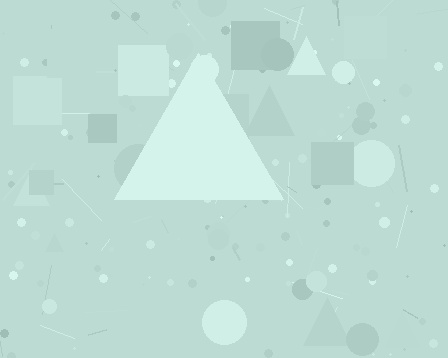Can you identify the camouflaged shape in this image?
The camouflaged shape is a triangle.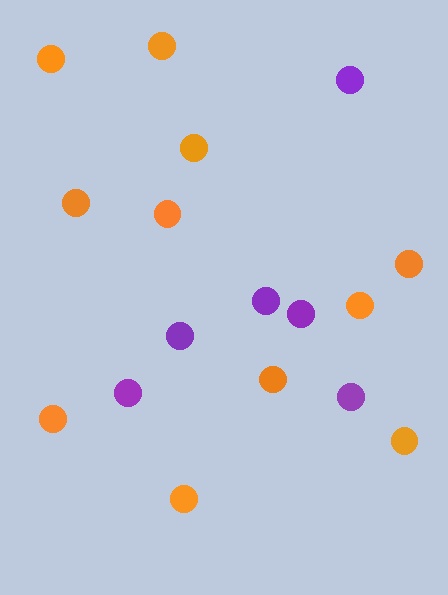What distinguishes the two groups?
There are 2 groups: one group of orange circles (11) and one group of purple circles (6).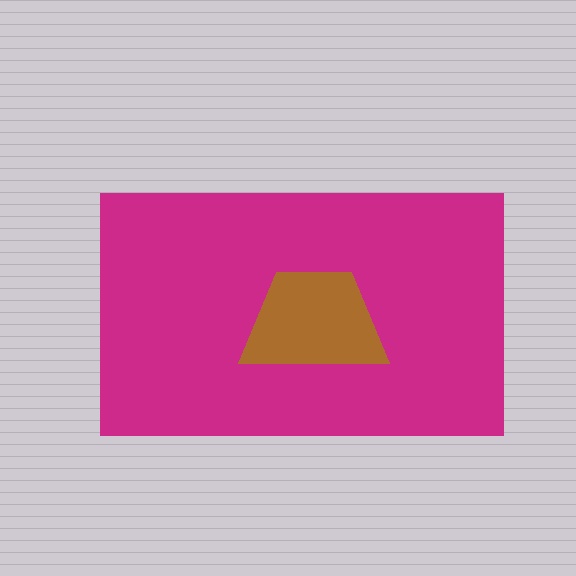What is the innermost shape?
The brown trapezoid.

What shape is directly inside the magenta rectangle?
The brown trapezoid.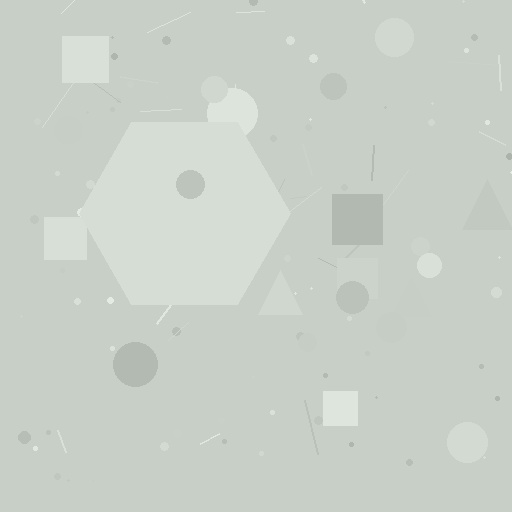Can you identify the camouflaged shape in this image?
The camouflaged shape is a hexagon.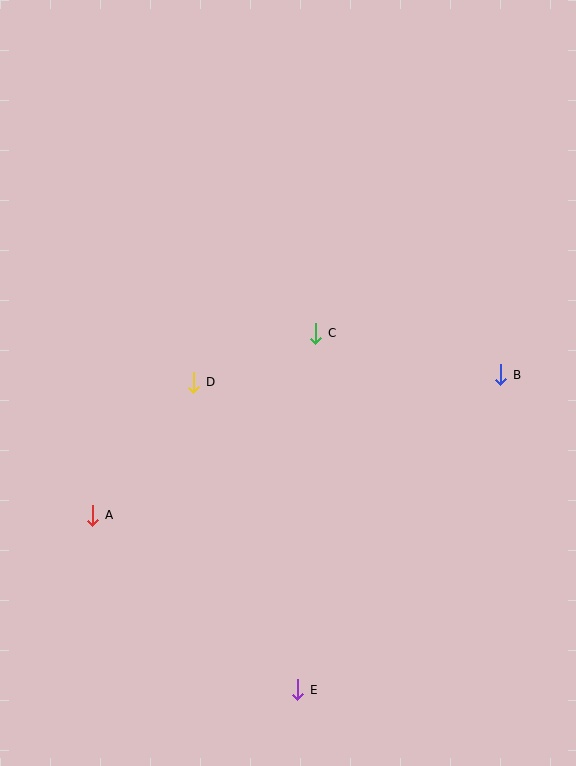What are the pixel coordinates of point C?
Point C is at (316, 333).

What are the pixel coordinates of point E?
Point E is at (298, 690).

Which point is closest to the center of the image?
Point C at (316, 333) is closest to the center.